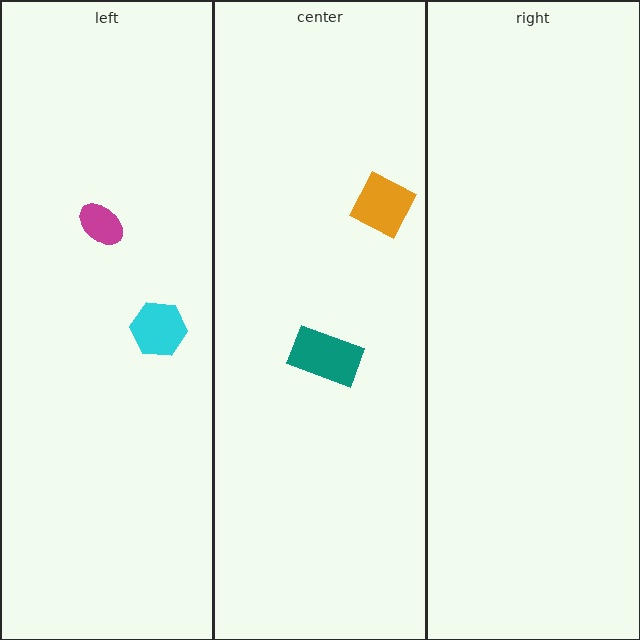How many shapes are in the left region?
2.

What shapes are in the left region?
The cyan hexagon, the magenta ellipse.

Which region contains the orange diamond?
The center region.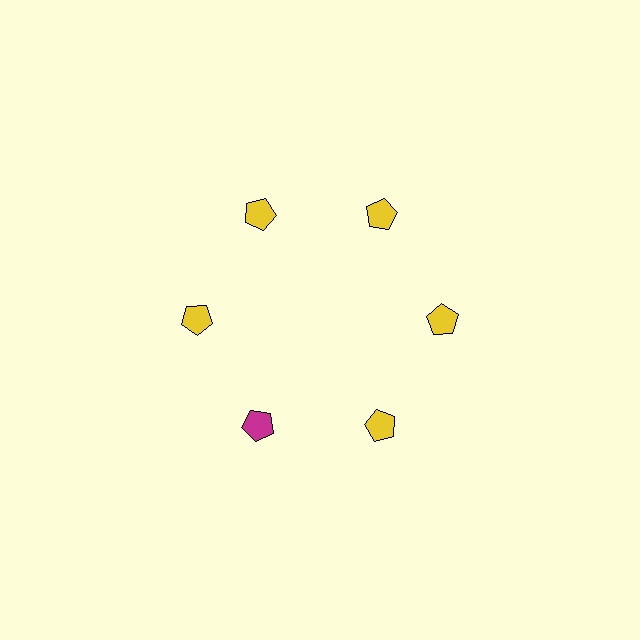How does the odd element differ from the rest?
It has a different color: magenta instead of yellow.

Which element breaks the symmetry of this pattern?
The magenta pentagon at roughly the 7 o'clock position breaks the symmetry. All other shapes are yellow pentagons.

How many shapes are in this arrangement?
There are 6 shapes arranged in a ring pattern.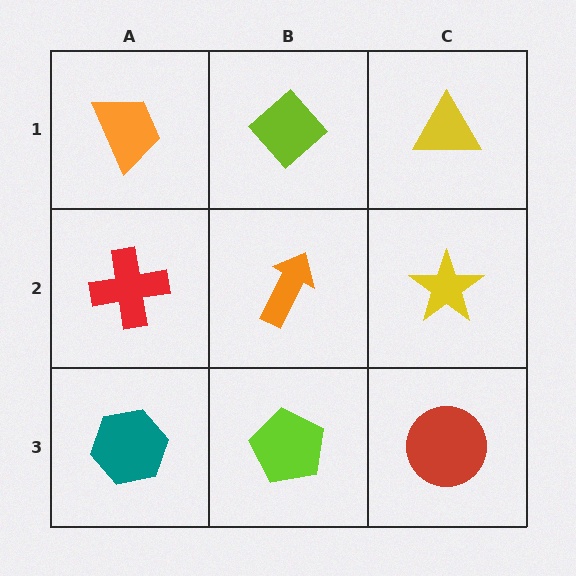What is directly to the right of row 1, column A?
A lime diamond.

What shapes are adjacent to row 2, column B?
A lime diamond (row 1, column B), a lime pentagon (row 3, column B), a red cross (row 2, column A), a yellow star (row 2, column C).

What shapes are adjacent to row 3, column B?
An orange arrow (row 2, column B), a teal hexagon (row 3, column A), a red circle (row 3, column C).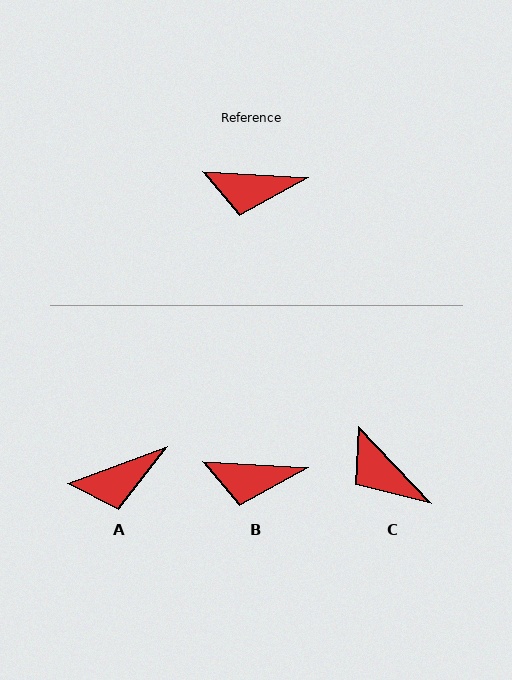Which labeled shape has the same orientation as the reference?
B.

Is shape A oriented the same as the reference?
No, it is off by about 23 degrees.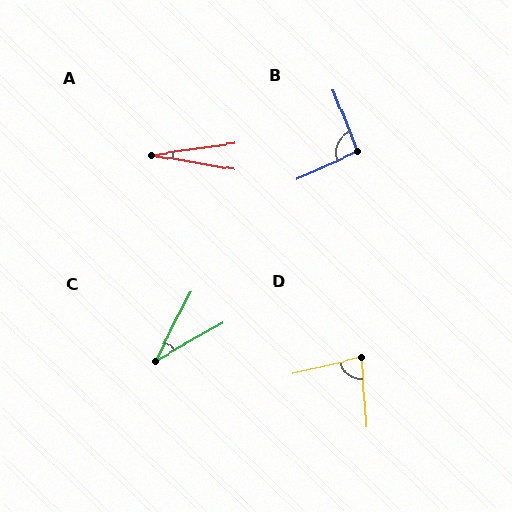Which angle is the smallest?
A, at approximately 18 degrees.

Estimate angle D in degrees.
Approximately 80 degrees.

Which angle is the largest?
B, at approximately 93 degrees.